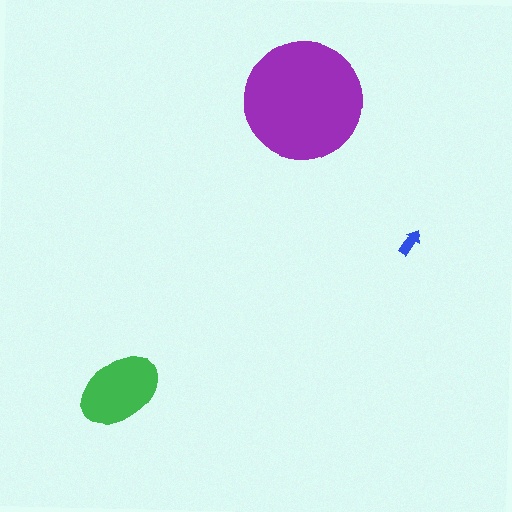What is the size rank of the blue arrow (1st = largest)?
3rd.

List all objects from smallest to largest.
The blue arrow, the green ellipse, the purple circle.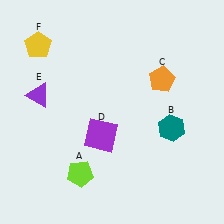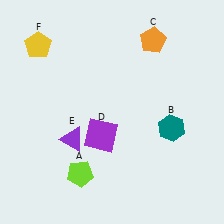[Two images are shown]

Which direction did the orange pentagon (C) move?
The orange pentagon (C) moved up.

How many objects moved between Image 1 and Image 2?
2 objects moved between the two images.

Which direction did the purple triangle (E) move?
The purple triangle (E) moved down.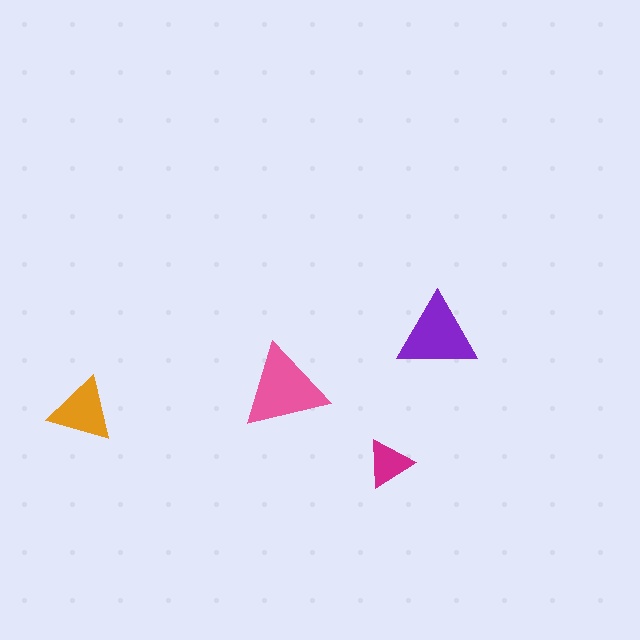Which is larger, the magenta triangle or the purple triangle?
The purple one.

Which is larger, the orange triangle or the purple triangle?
The purple one.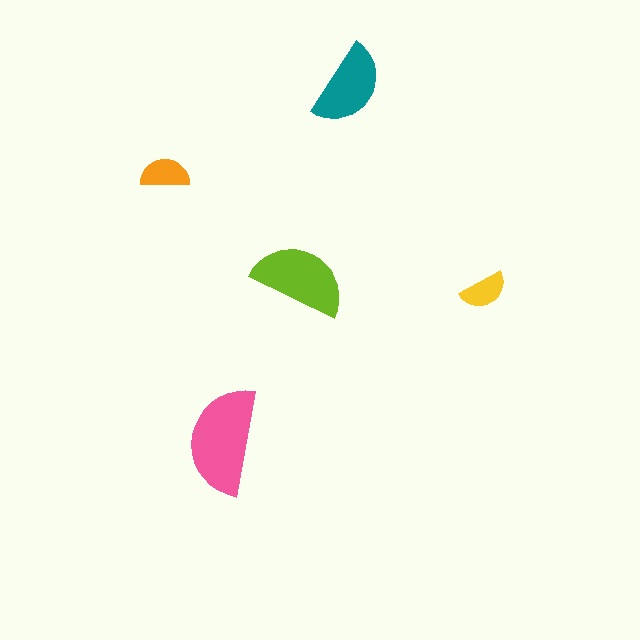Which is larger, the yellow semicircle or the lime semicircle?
The lime one.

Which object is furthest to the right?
The yellow semicircle is rightmost.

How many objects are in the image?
There are 5 objects in the image.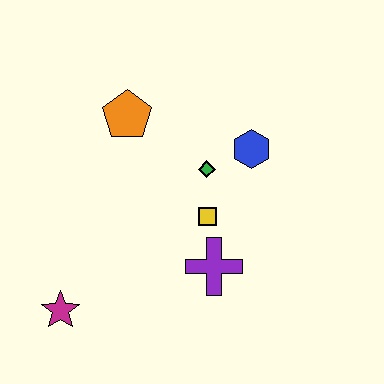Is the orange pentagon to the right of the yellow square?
No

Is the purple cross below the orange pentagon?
Yes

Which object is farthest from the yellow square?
The magenta star is farthest from the yellow square.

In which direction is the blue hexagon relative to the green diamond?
The blue hexagon is to the right of the green diamond.